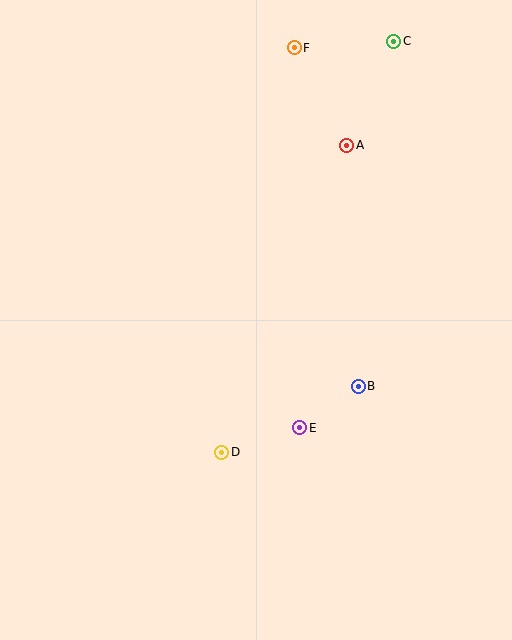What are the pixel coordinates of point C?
Point C is at (394, 41).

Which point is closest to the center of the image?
Point E at (300, 428) is closest to the center.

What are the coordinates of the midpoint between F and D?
The midpoint between F and D is at (258, 250).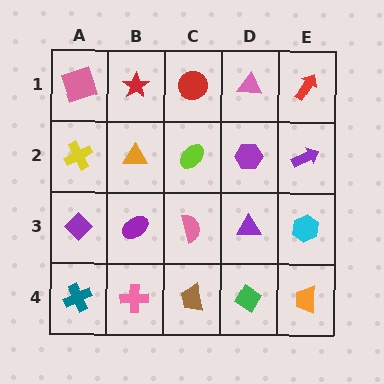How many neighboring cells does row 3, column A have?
3.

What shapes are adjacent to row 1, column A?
A yellow cross (row 2, column A), a red star (row 1, column B).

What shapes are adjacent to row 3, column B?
An orange triangle (row 2, column B), a pink cross (row 4, column B), a purple diamond (row 3, column A), a pink semicircle (row 3, column C).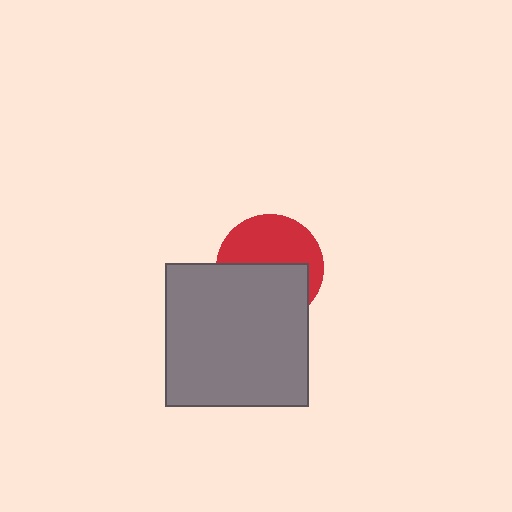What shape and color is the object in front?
The object in front is a gray square.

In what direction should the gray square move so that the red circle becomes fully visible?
The gray square should move down. That is the shortest direction to clear the overlap and leave the red circle fully visible.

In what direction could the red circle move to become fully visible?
The red circle could move up. That would shift it out from behind the gray square entirely.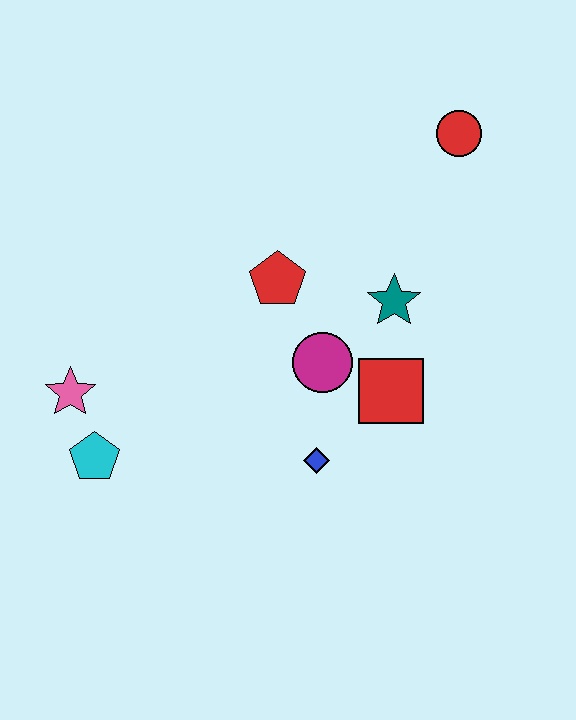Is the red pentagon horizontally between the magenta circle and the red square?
No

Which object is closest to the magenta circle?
The red square is closest to the magenta circle.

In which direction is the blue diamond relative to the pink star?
The blue diamond is to the right of the pink star.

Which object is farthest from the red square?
The pink star is farthest from the red square.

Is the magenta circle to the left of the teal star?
Yes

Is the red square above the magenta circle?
No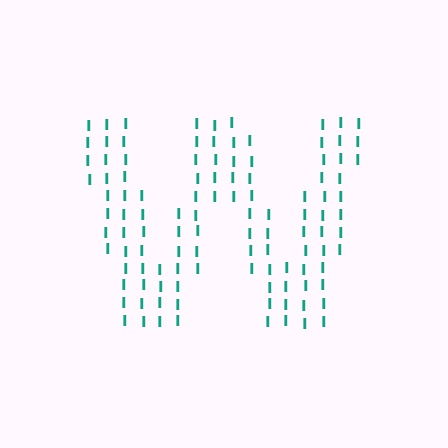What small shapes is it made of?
It is made of small letter I's.